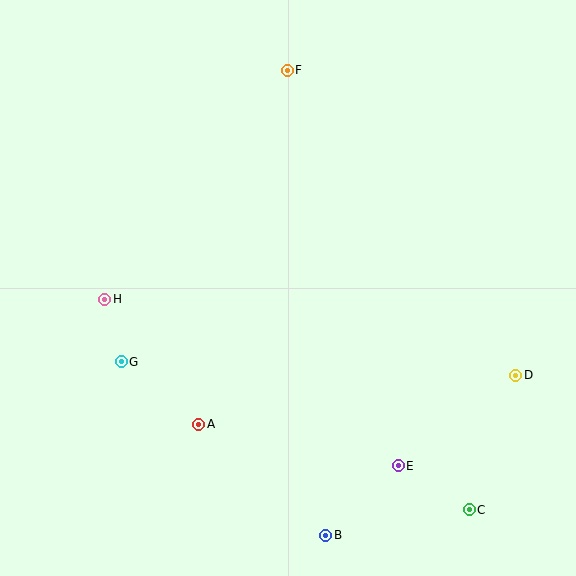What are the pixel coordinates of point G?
Point G is at (121, 362).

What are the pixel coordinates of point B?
Point B is at (326, 535).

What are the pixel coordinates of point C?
Point C is at (469, 510).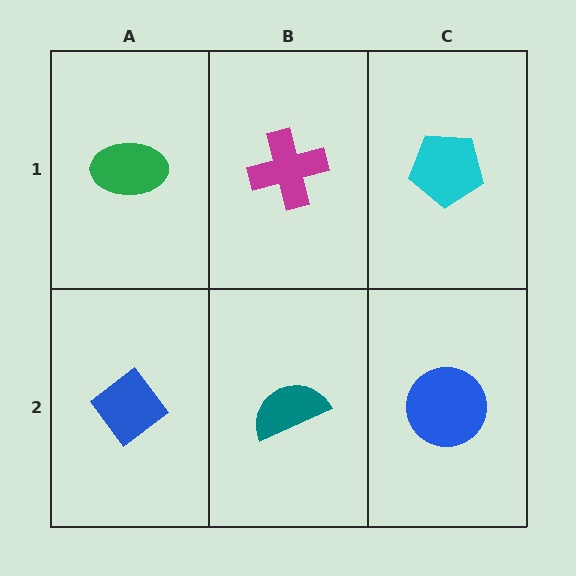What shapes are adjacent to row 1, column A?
A blue diamond (row 2, column A), a magenta cross (row 1, column B).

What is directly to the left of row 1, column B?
A green ellipse.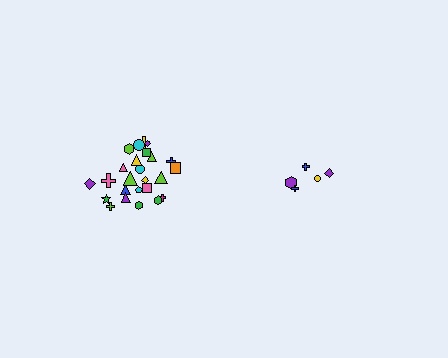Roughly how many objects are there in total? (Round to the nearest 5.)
Roughly 30 objects in total.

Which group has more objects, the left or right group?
The left group.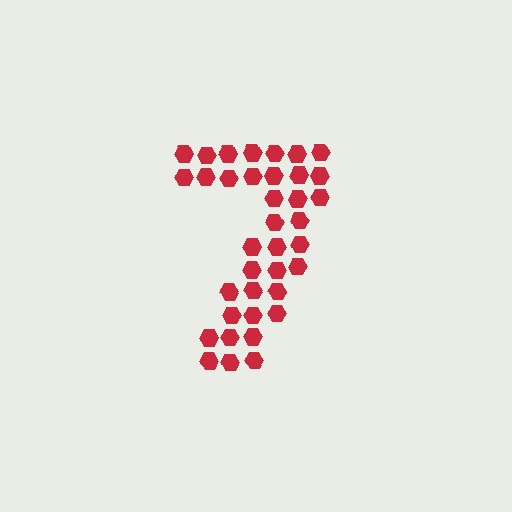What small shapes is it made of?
It is made of small hexagons.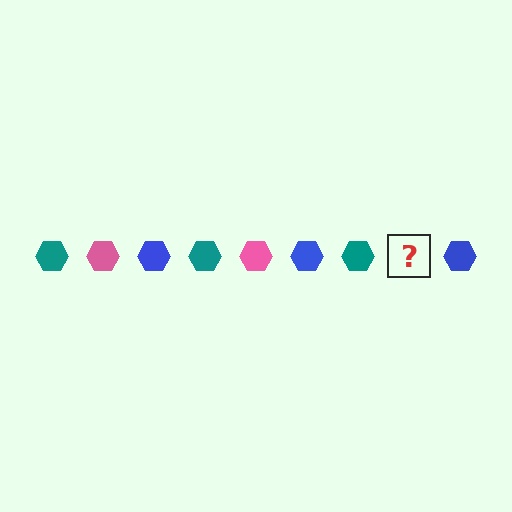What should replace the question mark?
The question mark should be replaced with a pink hexagon.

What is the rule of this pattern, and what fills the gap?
The rule is that the pattern cycles through teal, pink, blue hexagons. The gap should be filled with a pink hexagon.